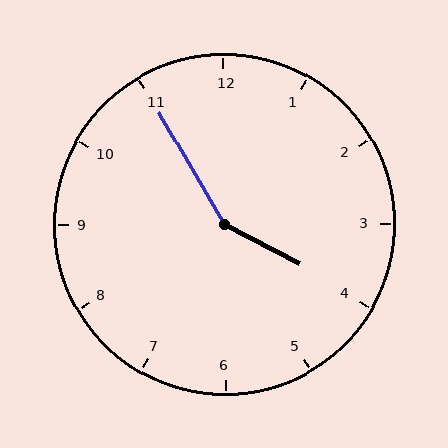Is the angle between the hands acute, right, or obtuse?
It is obtuse.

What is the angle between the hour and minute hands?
Approximately 148 degrees.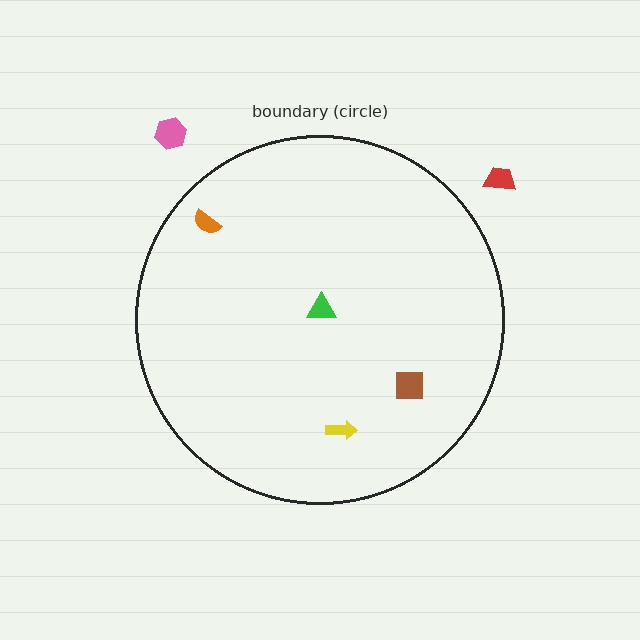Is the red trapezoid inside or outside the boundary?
Outside.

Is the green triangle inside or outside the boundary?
Inside.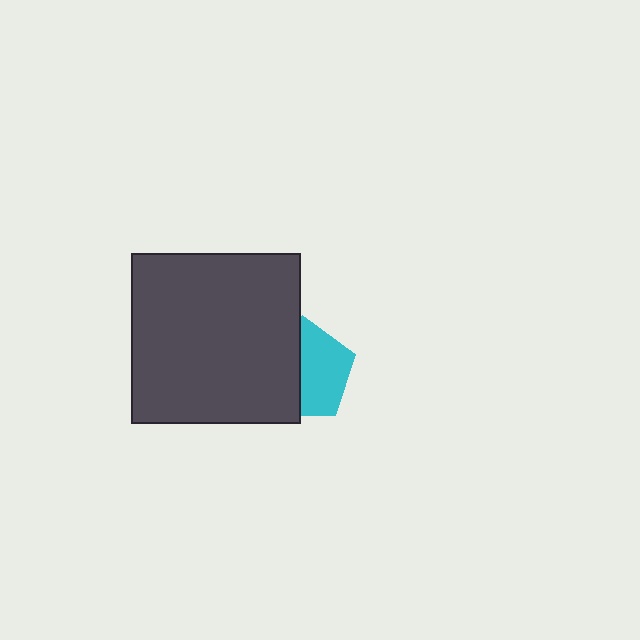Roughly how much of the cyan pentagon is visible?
About half of it is visible (roughly 52%).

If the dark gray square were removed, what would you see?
You would see the complete cyan pentagon.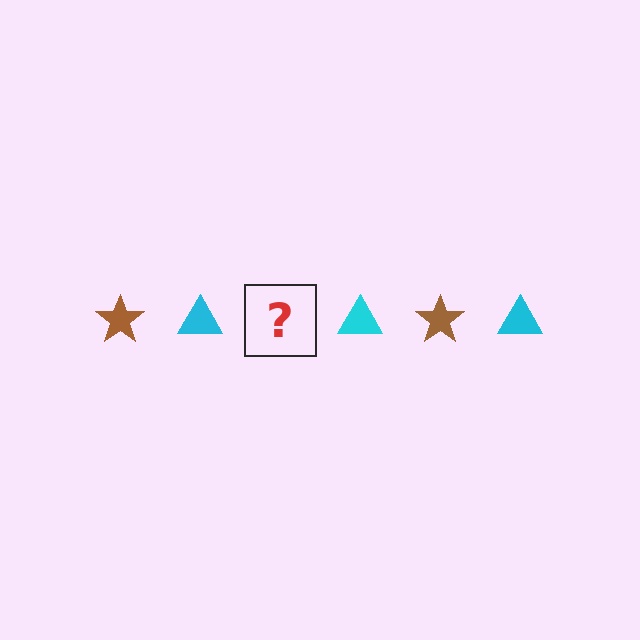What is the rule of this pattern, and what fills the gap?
The rule is that the pattern alternates between brown star and cyan triangle. The gap should be filled with a brown star.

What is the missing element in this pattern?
The missing element is a brown star.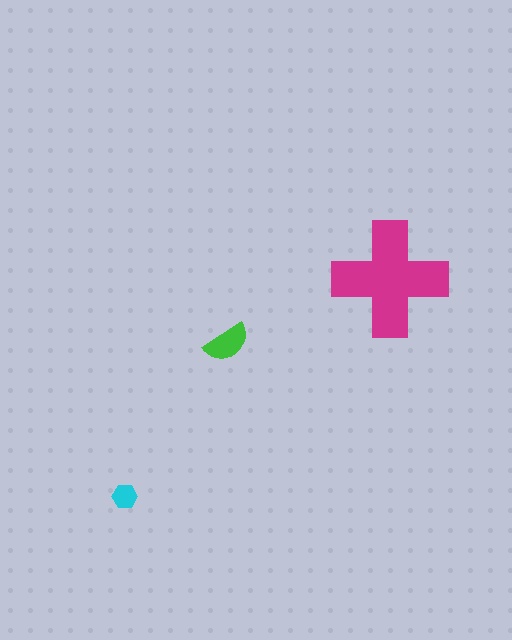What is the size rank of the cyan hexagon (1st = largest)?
3rd.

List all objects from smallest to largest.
The cyan hexagon, the green semicircle, the magenta cross.